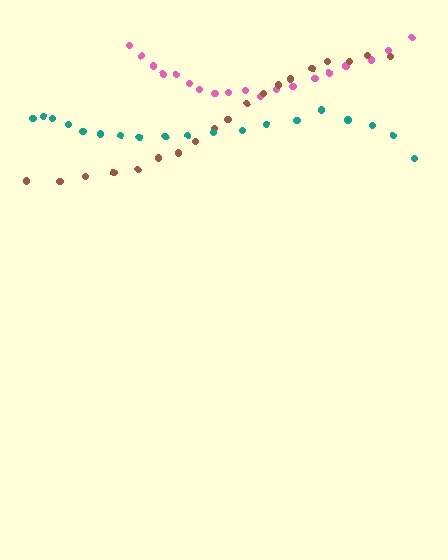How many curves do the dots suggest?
There are 3 distinct paths.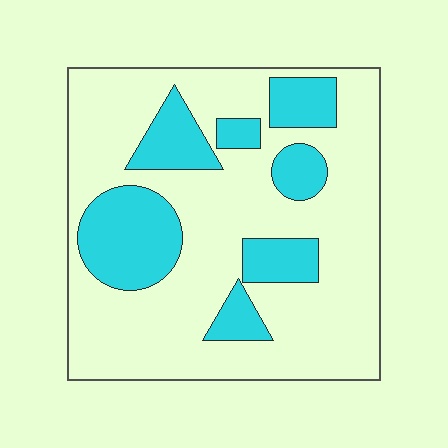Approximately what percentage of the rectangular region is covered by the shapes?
Approximately 25%.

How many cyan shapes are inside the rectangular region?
7.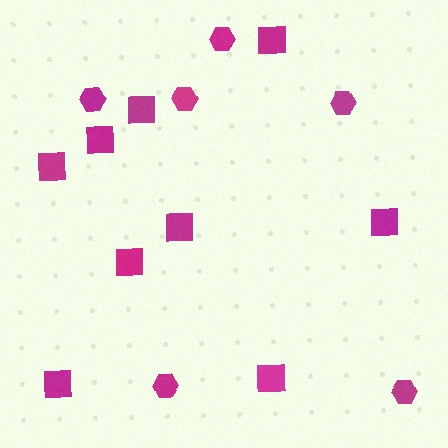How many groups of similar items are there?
There are 2 groups: one group of hexagons (6) and one group of squares (9).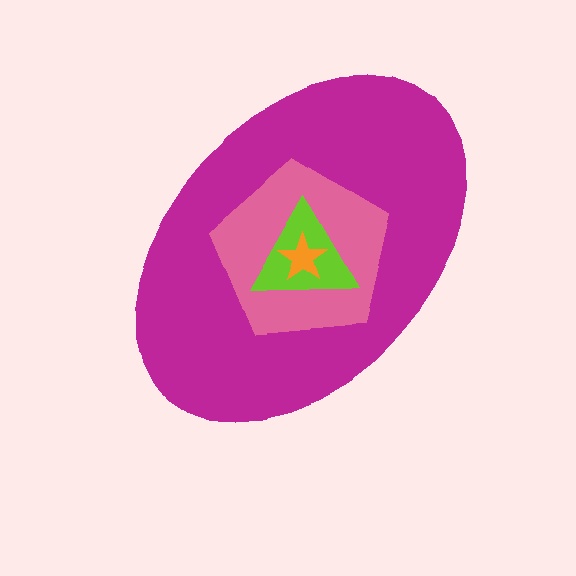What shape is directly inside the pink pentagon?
The lime triangle.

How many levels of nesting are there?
4.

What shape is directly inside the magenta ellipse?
The pink pentagon.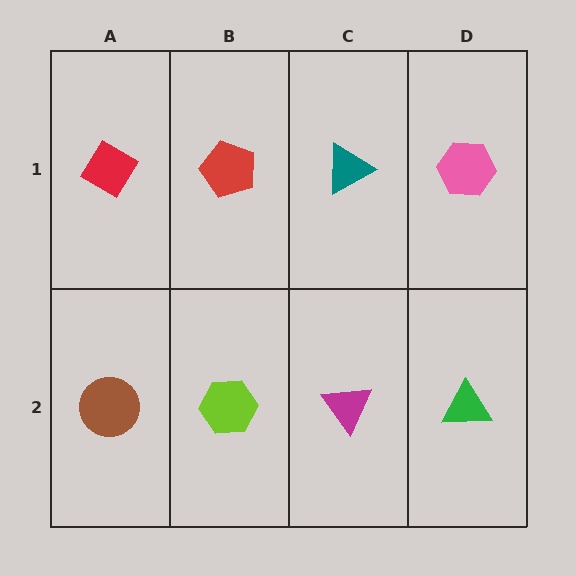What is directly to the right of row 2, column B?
A magenta triangle.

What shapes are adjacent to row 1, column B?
A lime hexagon (row 2, column B), a red diamond (row 1, column A), a teal triangle (row 1, column C).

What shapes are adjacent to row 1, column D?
A green triangle (row 2, column D), a teal triangle (row 1, column C).